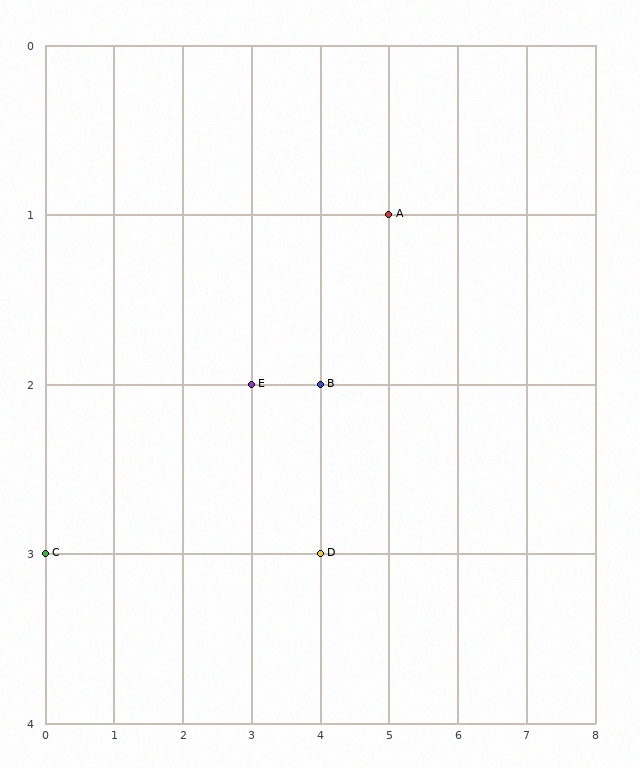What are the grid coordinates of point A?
Point A is at grid coordinates (5, 1).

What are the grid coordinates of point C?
Point C is at grid coordinates (0, 3).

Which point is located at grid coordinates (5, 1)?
Point A is at (5, 1).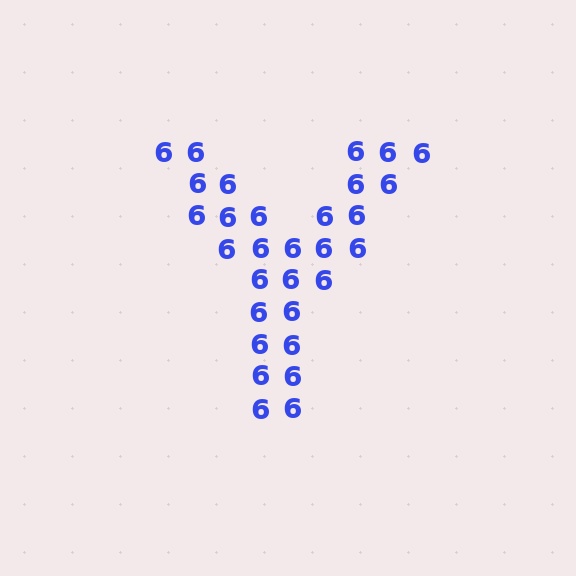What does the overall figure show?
The overall figure shows the letter Y.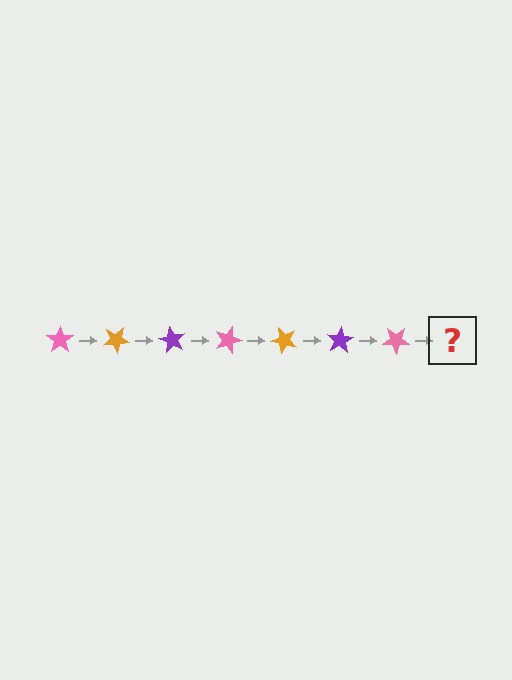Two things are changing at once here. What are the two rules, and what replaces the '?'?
The two rules are that it rotates 30 degrees each step and the color cycles through pink, orange, and purple. The '?' should be an orange star, rotated 210 degrees from the start.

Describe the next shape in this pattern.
It should be an orange star, rotated 210 degrees from the start.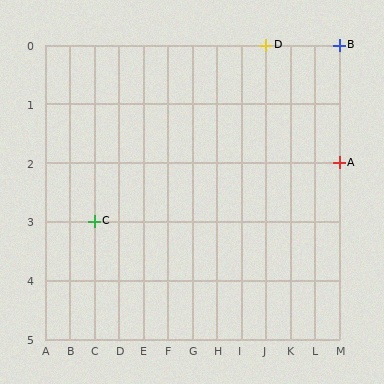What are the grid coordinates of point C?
Point C is at grid coordinates (C, 3).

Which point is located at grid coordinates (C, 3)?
Point C is at (C, 3).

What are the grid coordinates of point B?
Point B is at grid coordinates (M, 0).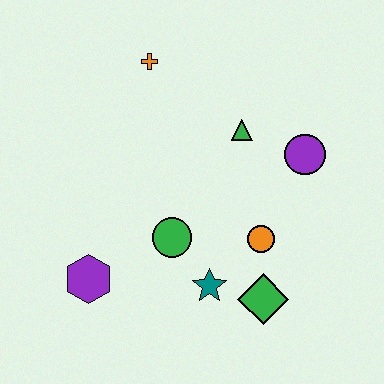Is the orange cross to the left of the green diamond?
Yes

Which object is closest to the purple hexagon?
The green circle is closest to the purple hexagon.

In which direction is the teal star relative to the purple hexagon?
The teal star is to the right of the purple hexagon.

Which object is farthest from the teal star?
The orange cross is farthest from the teal star.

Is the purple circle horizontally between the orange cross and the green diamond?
No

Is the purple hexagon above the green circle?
No